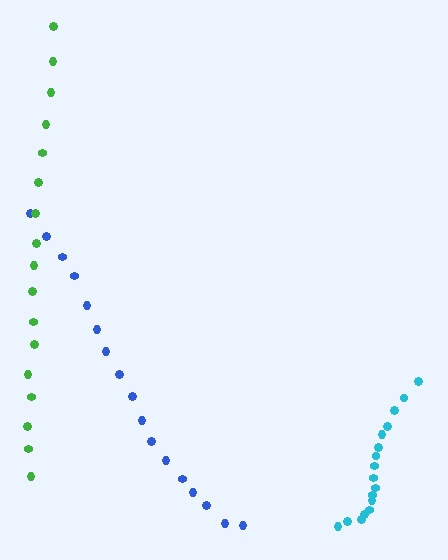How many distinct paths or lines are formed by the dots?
There are 3 distinct paths.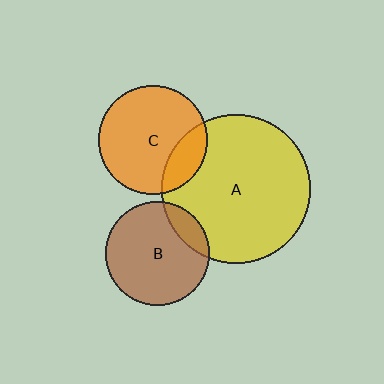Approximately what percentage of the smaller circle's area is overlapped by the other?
Approximately 20%.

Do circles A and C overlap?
Yes.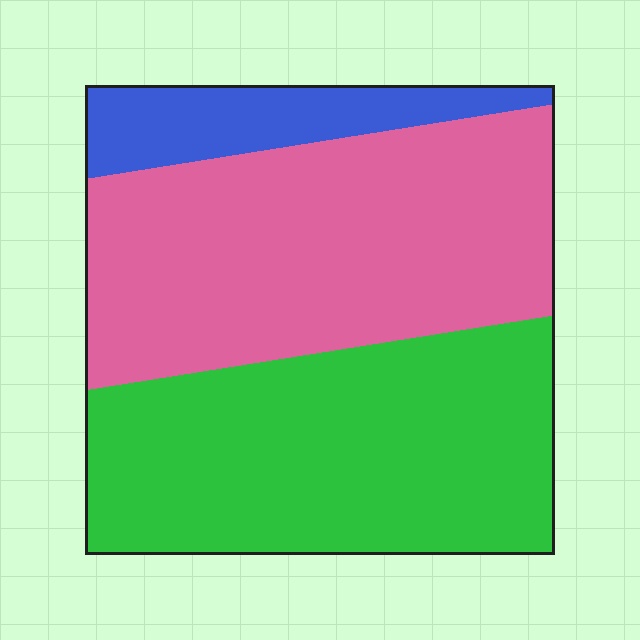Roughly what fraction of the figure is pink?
Pink takes up between a quarter and a half of the figure.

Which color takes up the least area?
Blue, at roughly 10%.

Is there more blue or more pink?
Pink.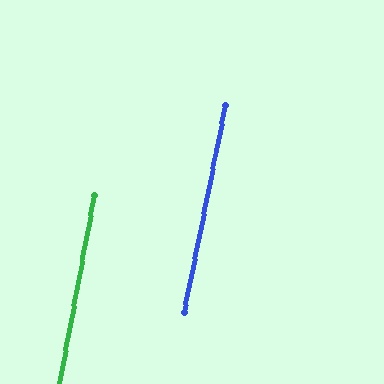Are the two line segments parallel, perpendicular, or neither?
Parallel — their directions differ by only 0.7°.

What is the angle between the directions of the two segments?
Approximately 1 degree.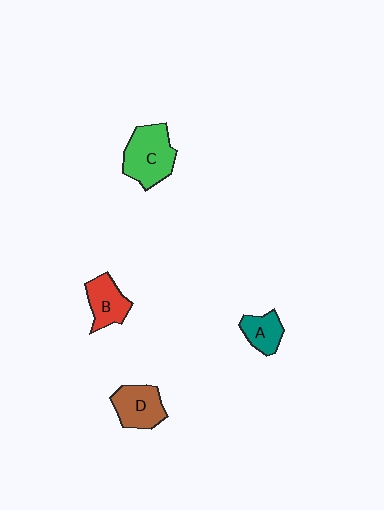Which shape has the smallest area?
Shape A (teal).